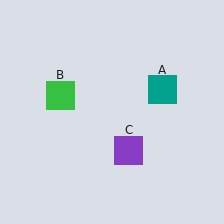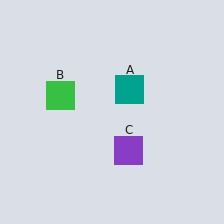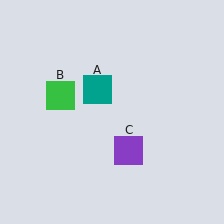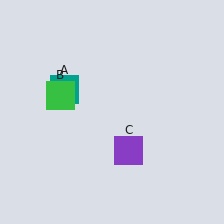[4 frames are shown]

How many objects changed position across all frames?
1 object changed position: teal square (object A).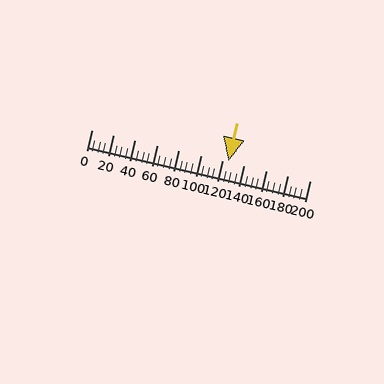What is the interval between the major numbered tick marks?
The major tick marks are spaced 20 units apart.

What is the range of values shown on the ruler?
The ruler shows values from 0 to 200.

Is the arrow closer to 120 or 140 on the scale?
The arrow is closer to 120.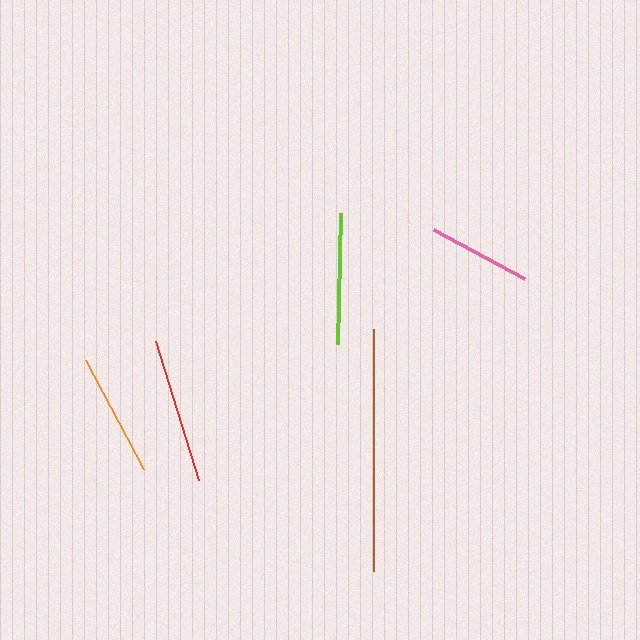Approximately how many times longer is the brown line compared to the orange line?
The brown line is approximately 2.0 times the length of the orange line.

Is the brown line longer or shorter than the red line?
The brown line is longer than the red line.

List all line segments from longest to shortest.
From longest to shortest: brown, red, lime, orange, pink.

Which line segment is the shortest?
The pink line is the shortest at approximately 103 pixels.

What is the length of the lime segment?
The lime segment is approximately 130 pixels long.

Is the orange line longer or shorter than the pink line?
The orange line is longer than the pink line.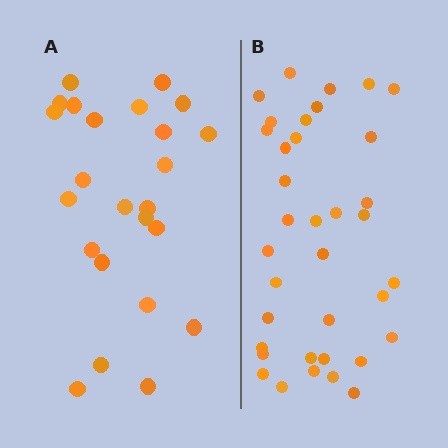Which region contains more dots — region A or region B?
Region B (the right region) has more dots.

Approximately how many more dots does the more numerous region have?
Region B has roughly 12 or so more dots than region A.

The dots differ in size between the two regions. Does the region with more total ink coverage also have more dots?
No. Region A has more total ink coverage because its dots are larger, but region B actually contains more individual dots. Total area can be misleading — the number of items is what matters here.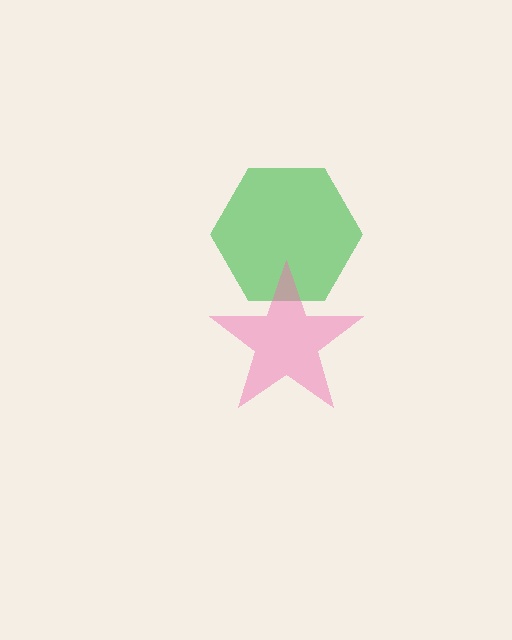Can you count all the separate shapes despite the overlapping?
Yes, there are 2 separate shapes.